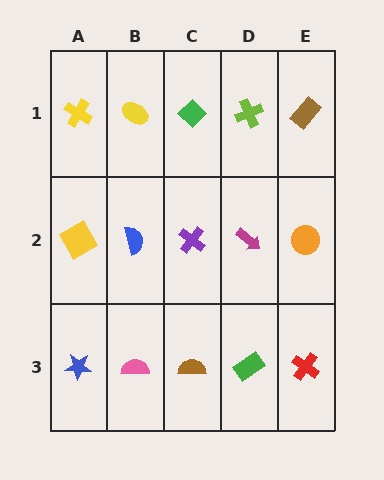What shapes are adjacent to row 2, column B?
A yellow ellipse (row 1, column B), a pink semicircle (row 3, column B), a yellow square (row 2, column A), a purple cross (row 2, column C).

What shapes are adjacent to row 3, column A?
A yellow square (row 2, column A), a pink semicircle (row 3, column B).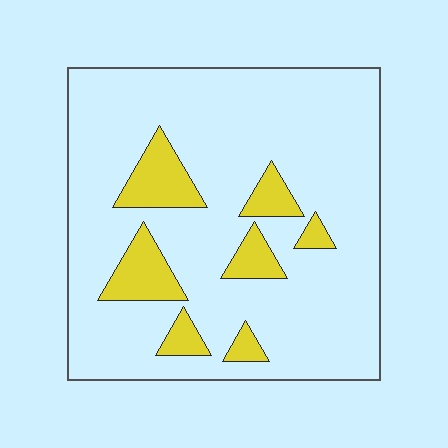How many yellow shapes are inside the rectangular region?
7.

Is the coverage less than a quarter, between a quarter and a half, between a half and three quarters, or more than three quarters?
Less than a quarter.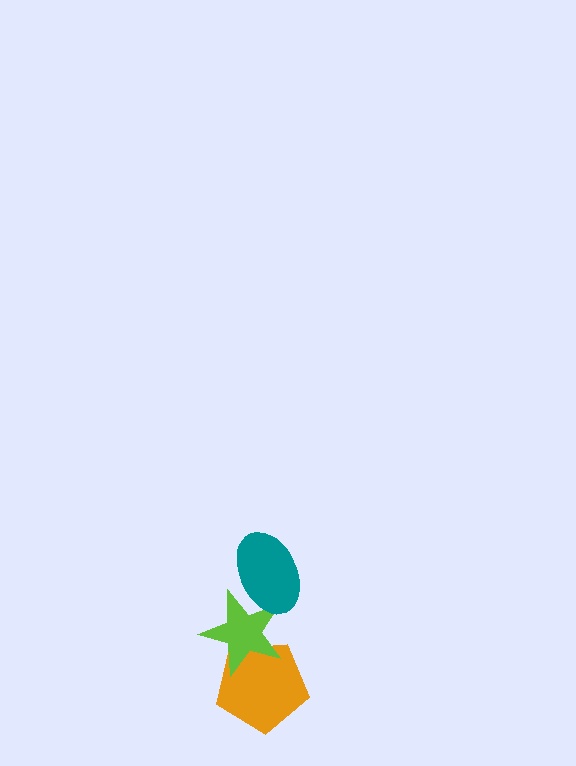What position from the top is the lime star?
The lime star is 2nd from the top.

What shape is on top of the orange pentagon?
The lime star is on top of the orange pentagon.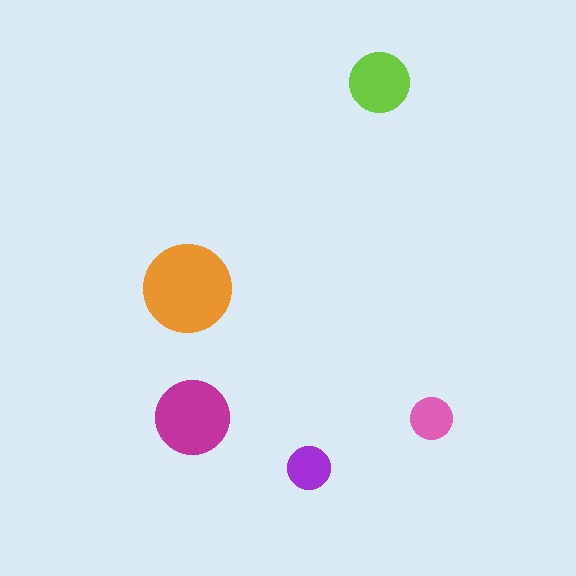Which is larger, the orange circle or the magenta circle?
The orange one.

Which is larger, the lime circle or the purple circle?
The lime one.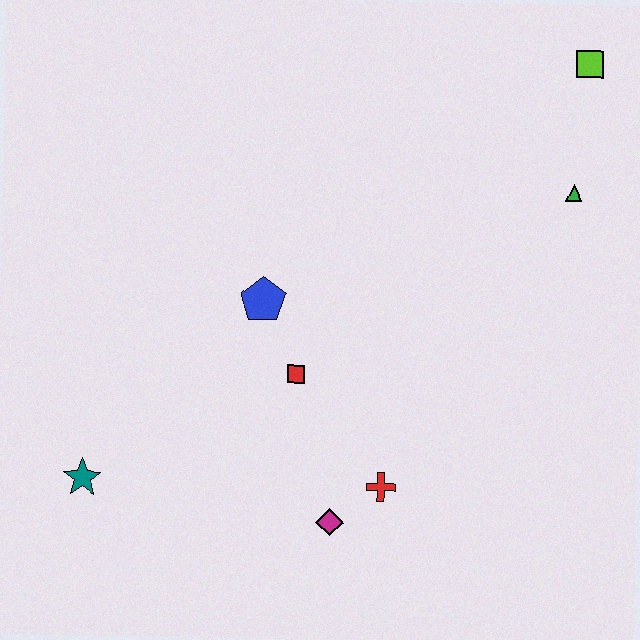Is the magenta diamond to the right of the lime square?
No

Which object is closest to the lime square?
The green triangle is closest to the lime square.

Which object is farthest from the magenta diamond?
The lime square is farthest from the magenta diamond.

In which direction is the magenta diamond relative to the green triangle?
The magenta diamond is below the green triangle.